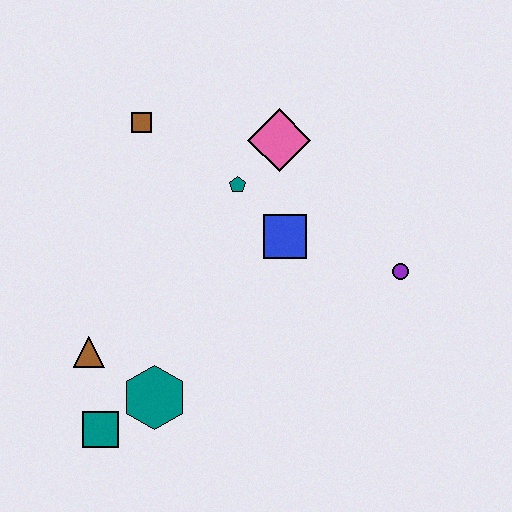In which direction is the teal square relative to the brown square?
The teal square is below the brown square.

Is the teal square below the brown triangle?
Yes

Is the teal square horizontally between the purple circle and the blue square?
No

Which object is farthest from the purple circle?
The teal square is farthest from the purple circle.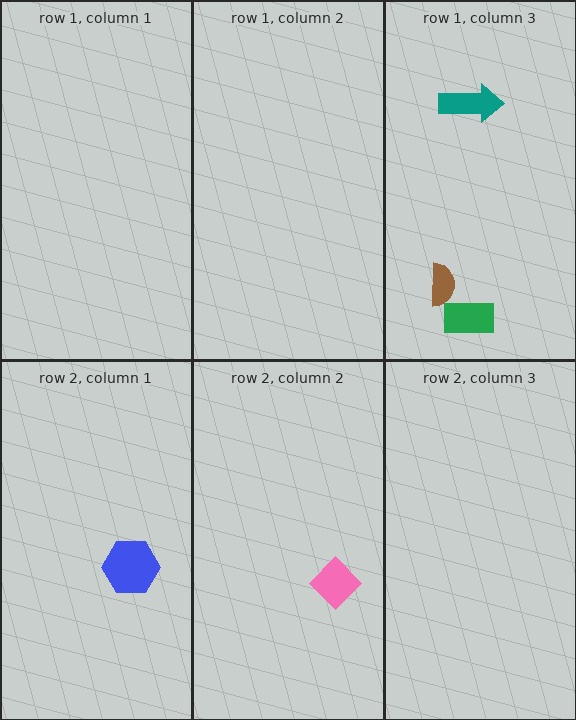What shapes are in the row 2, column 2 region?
The pink diamond.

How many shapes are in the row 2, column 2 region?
1.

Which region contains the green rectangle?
The row 1, column 3 region.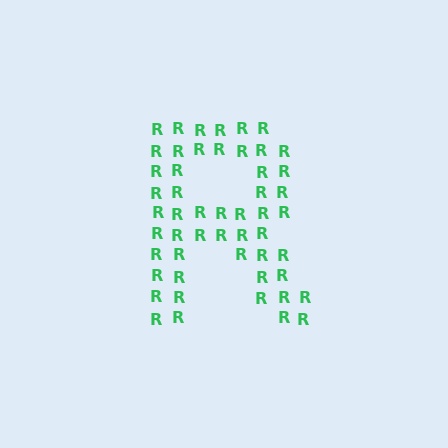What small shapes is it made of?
It is made of small letter R's.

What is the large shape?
The large shape is the letter R.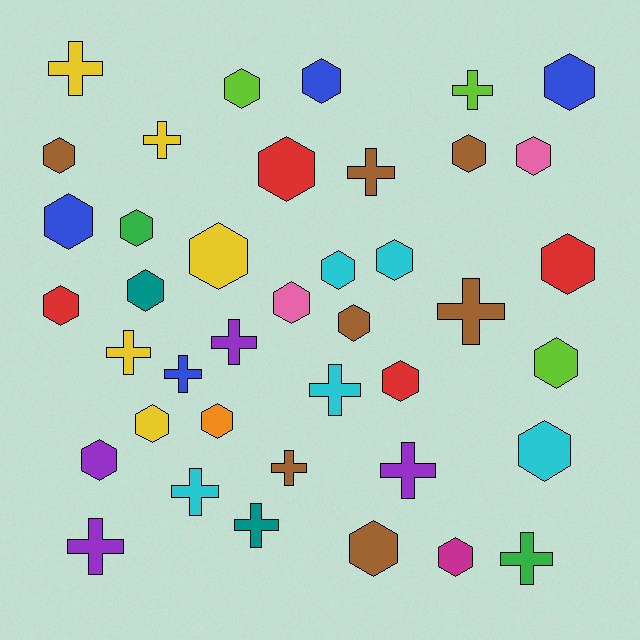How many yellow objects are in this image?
There are 5 yellow objects.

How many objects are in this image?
There are 40 objects.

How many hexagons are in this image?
There are 25 hexagons.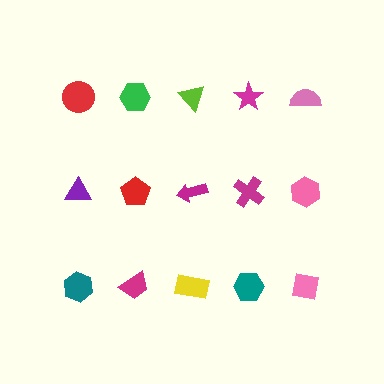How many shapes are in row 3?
5 shapes.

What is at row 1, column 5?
A pink semicircle.